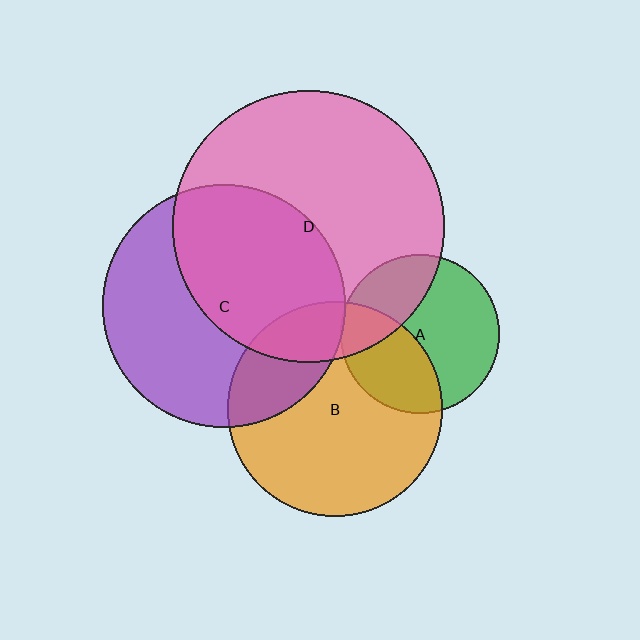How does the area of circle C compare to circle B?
Approximately 1.3 times.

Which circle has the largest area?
Circle D (pink).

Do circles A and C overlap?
Yes.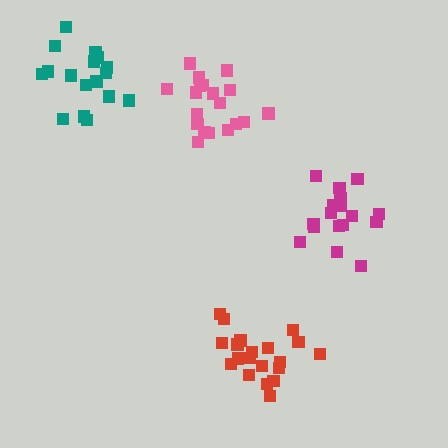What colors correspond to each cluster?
The clusters are colored: pink, red, magenta, teal.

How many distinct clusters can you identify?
There are 4 distinct clusters.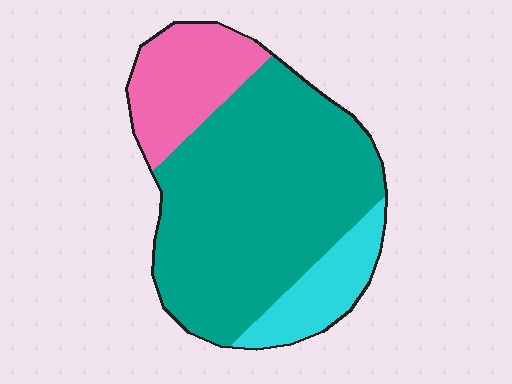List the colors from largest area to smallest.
From largest to smallest: teal, pink, cyan.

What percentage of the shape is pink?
Pink takes up about one fifth (1/5) of the shape.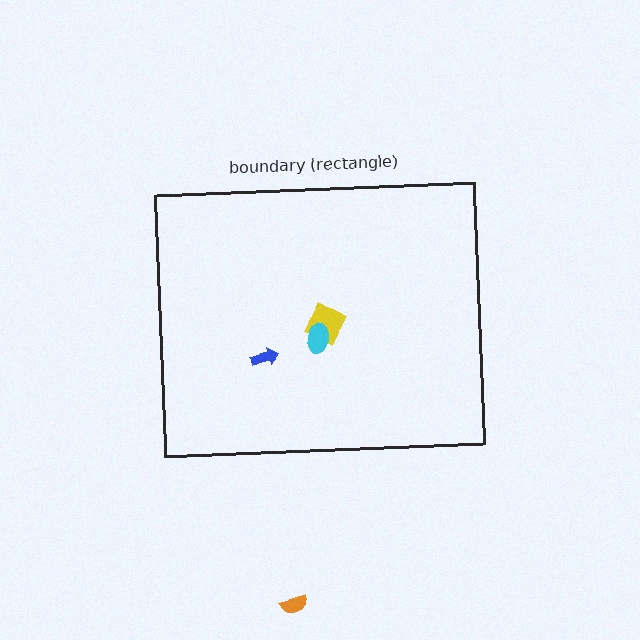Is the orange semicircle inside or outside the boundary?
Outside.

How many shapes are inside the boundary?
3 inside, 1 outside.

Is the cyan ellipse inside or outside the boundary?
Inside.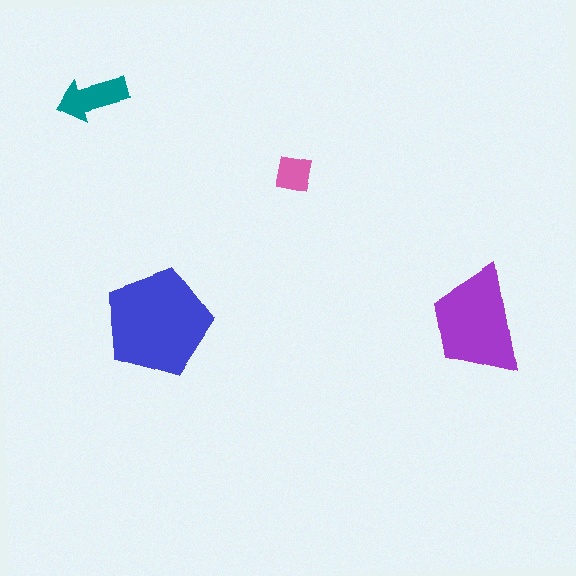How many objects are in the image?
There are 4 objects in the image.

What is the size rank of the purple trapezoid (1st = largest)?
2nd.